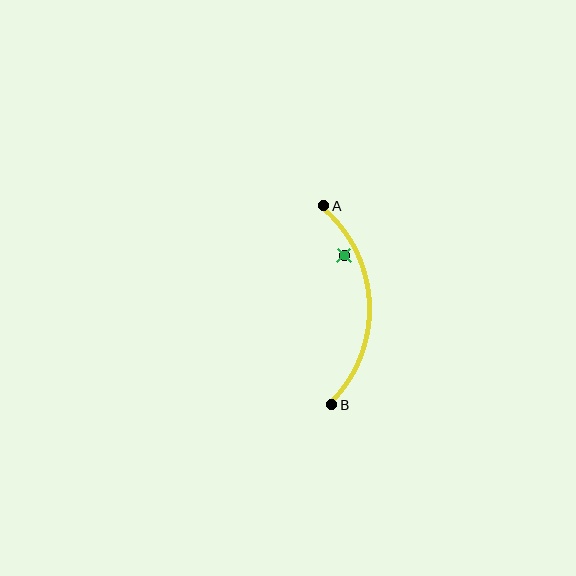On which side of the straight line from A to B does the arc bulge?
The arc bulges to the right of the straight line connecting A and B.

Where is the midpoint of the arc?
The arc midpoint is the point on the curve farthest from the straight line joining A and B. It sits to the right of that line.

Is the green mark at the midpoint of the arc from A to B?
No — the green mark does not lie on the arc at all. It sits slightly inside the curve.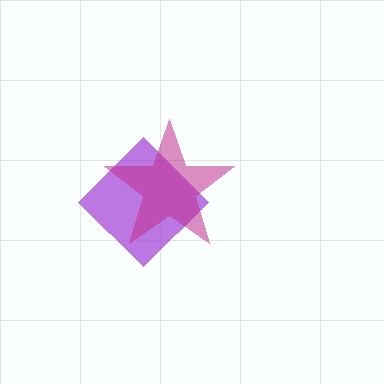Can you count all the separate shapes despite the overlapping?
Yes, there are 2 separate shapes.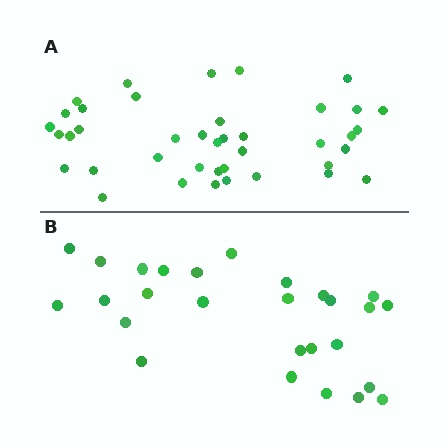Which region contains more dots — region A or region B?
Region A (the top region) has more dots.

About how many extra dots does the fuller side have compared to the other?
Region A has approximately 15 more dots than region B.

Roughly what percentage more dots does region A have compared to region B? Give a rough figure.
About 50% more.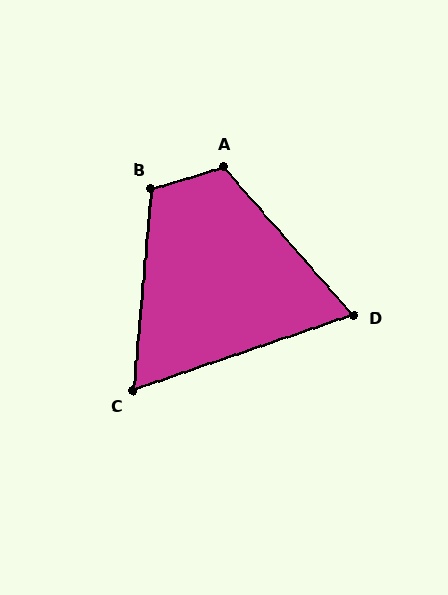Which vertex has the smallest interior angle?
C, at approximately 66 degrees.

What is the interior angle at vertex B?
Approximately 112 degrees (obtuse).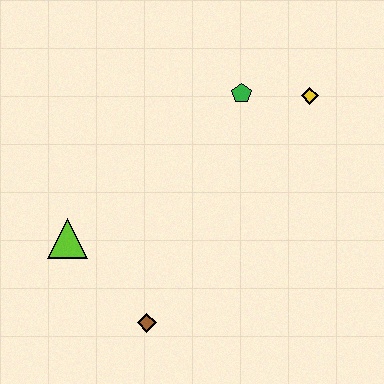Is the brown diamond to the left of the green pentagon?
Yes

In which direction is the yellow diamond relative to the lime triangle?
The yellow diamond is to the right of the lime triangle.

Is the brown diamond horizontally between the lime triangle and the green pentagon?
Yes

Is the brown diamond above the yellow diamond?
No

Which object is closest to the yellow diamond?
The green pentagon is closest to the yellow diamond.